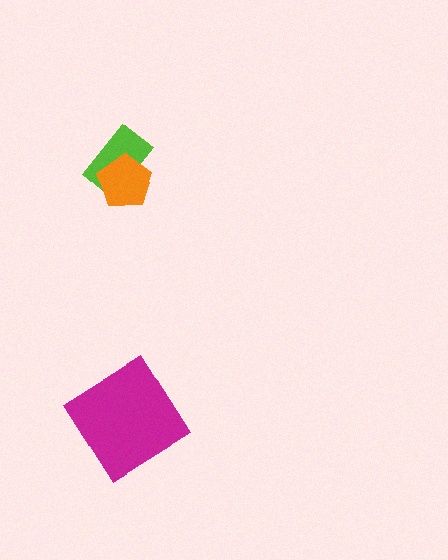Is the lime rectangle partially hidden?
Yes, it is partially covered by another shape.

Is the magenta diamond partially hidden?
No, no other shape covers it.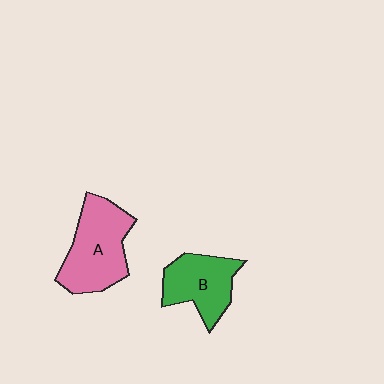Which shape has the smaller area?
Shape B (green).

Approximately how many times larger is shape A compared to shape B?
Approximately 1.3 times.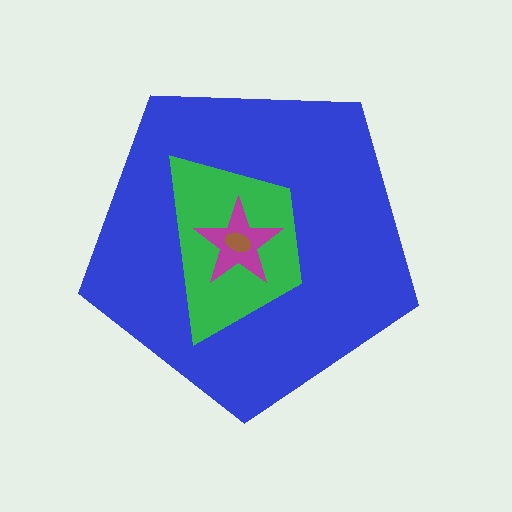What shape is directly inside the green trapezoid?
The magenta star.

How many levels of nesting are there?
4.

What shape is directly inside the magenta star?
The brown ellipse.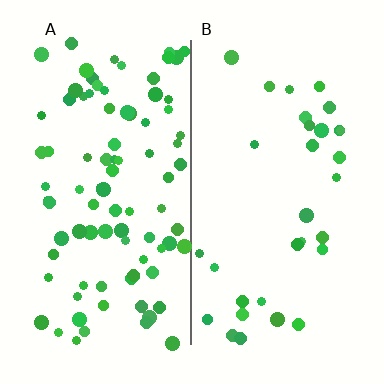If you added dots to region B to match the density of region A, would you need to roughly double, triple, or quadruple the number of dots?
Approximately triple.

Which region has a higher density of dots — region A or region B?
A (the left).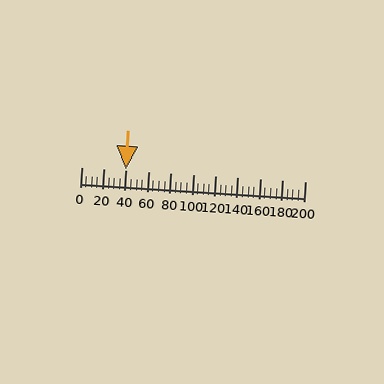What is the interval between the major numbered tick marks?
The major tick marks are spaced 20 units apart.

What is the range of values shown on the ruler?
The ruler shows values from 0 to 200.